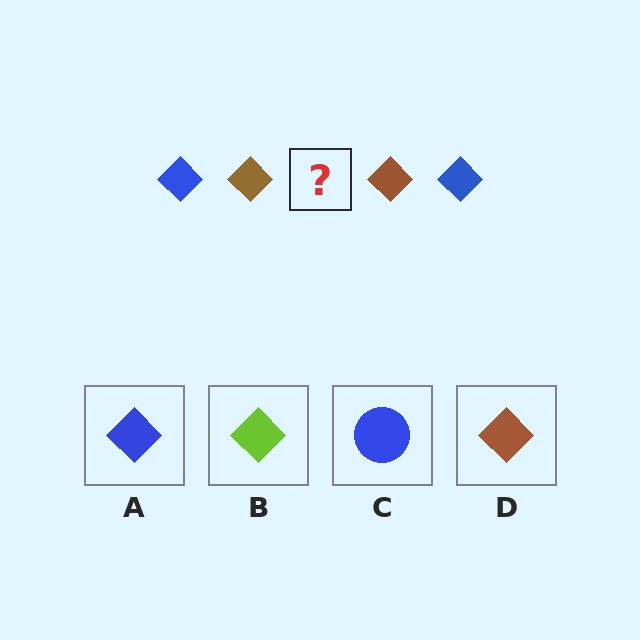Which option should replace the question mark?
Option A.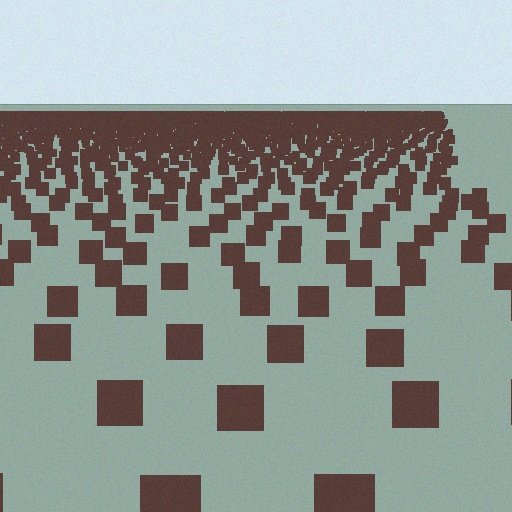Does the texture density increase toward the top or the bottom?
Density increases toward the top.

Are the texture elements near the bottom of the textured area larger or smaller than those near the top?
Larger. Near the bottom, elements are closer to the viewer and appear at a bigger on-screen size.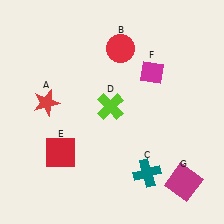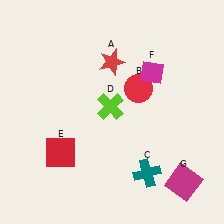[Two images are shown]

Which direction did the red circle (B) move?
The red circle (B) moved down.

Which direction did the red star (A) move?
The red star (A) moved right.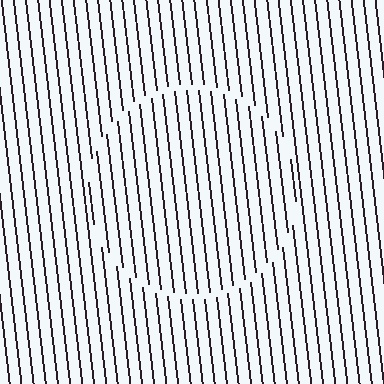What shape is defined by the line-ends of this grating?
An illusory circle. The interior of the shape contains the same grating, shifted by half a period — the contour is defined by the phase discontinuity where line-ends from the inner and outer gratings abut.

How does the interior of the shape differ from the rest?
The interior of the shape contains the same grating, shifted by half a period — the contour is defined by the phase discontinuity where line-ends from the inner and outer gratings abut.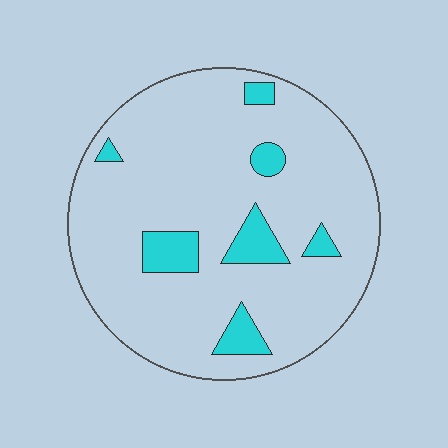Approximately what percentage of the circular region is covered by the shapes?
Approximately 10%.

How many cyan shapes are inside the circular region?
7.